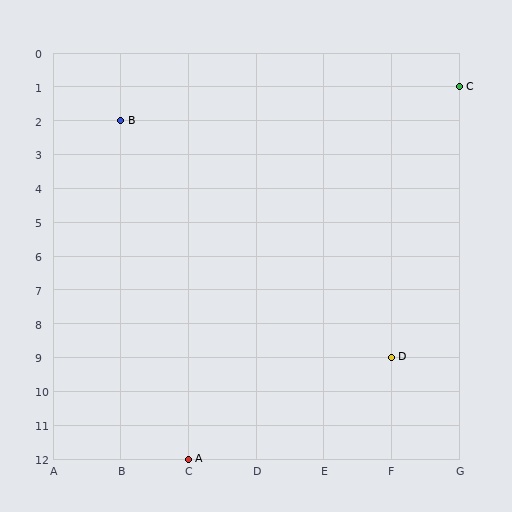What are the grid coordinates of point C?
Point C is at grid coordinates (G, 1).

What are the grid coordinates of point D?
Point D is at grid coordinates (F, 9).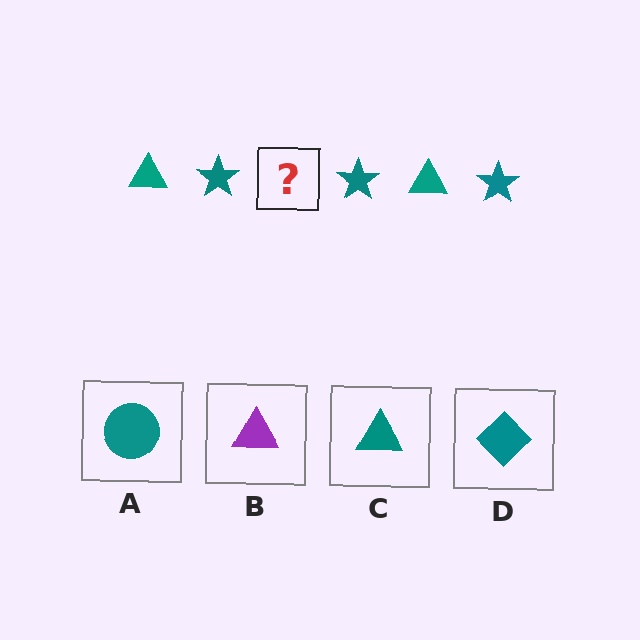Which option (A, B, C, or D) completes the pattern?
C.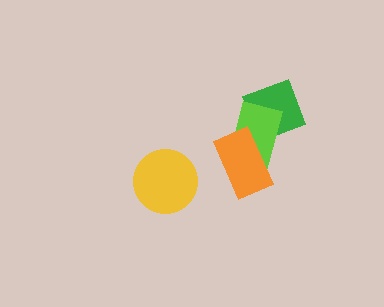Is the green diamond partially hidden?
Yes, it is partially covered by another shape.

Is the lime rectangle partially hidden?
Yes, it is partially covered by another shape.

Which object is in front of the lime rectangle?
The orange rectangle is in front of the lime rectangle.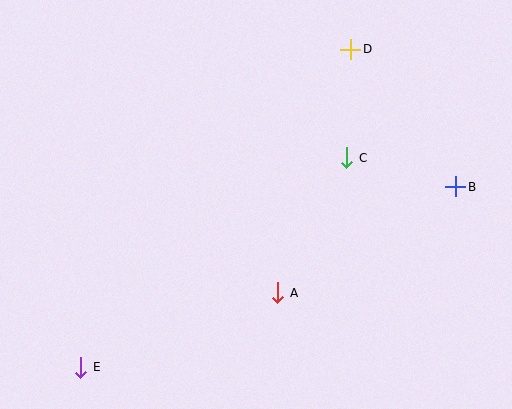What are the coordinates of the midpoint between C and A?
The midpoint between C and A is at (312, 225).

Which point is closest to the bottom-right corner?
Point B is closest to the bottom-right corner.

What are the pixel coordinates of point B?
Point B is at (456, 187).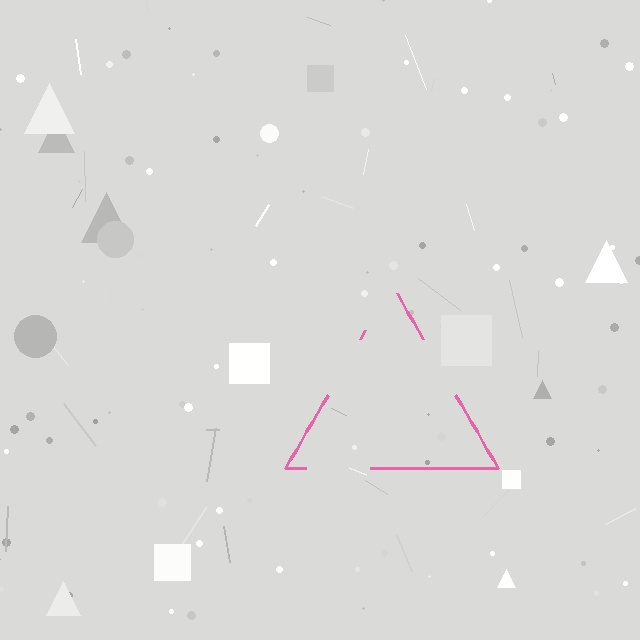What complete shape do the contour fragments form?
The contour fragments form a triangle.